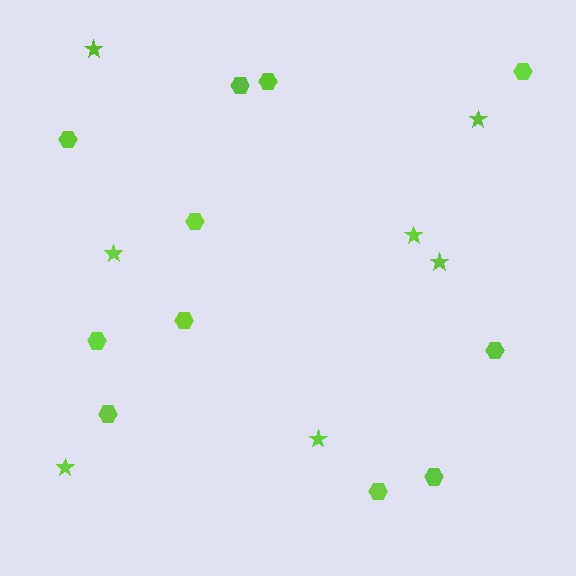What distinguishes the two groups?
There are 2 groups: one group of hexagons (11) and one group of stars (7).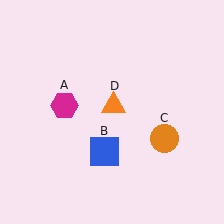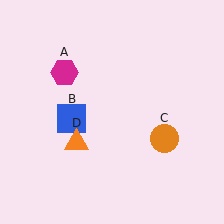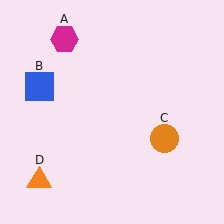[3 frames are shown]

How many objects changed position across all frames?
3 objects changed position: magenta hexagon (object A), blue square (object B), orange triangle (object D).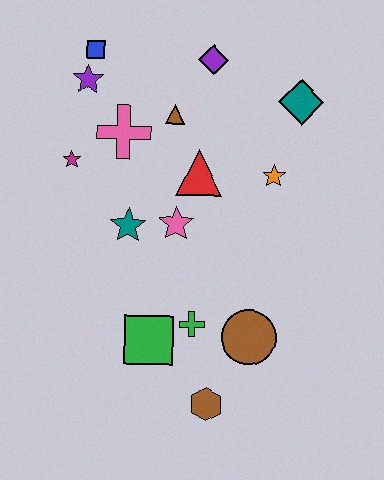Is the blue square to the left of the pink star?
Yes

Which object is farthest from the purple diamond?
The brown hexagon is farthest from the purple diamond.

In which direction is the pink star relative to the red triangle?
The pink star is below the red triangle.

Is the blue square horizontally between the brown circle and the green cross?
No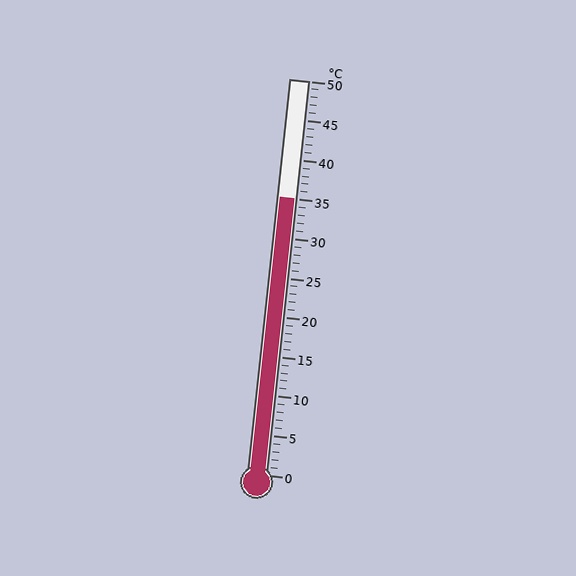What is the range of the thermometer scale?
The thermometer scale ranges from 0°C to 50°C.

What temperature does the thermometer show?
The thermometer shows approximately 35°C.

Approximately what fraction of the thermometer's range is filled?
The thermometer is filled to approximately 70% of its range.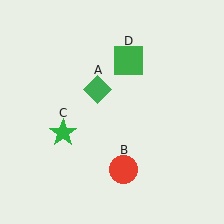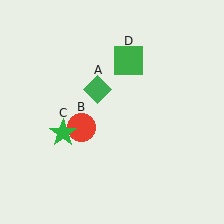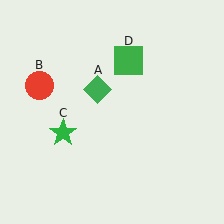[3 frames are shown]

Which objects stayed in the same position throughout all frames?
Green diamond (object A) and green star (object C) and green square (object D) remained stationary.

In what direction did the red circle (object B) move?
The red circle (object B) moved up and to the left.